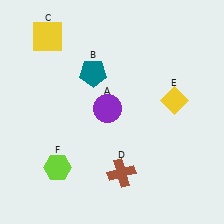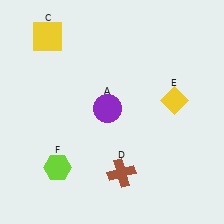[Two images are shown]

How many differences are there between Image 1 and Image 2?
There is 1 difference between the two images.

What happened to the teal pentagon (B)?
The teal pentagon (B) was removed in Image 2. It was in the top-left area of Image 1.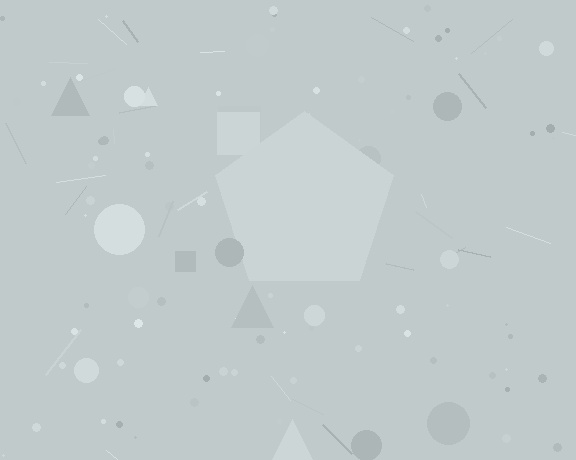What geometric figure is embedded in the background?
A pentagon is embedded in the background.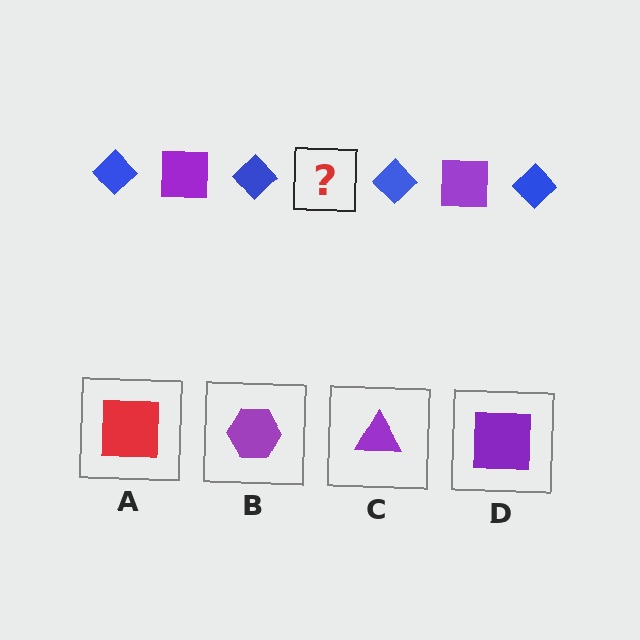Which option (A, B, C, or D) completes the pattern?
D.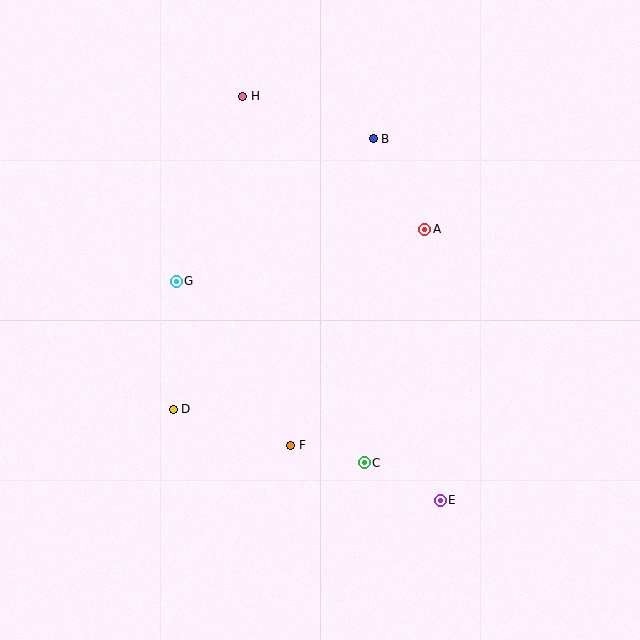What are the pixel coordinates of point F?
Point F is at (291, 445).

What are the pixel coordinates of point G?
Point G is at (176, 281).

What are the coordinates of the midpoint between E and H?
The midpoint between E and H is at (342, 298).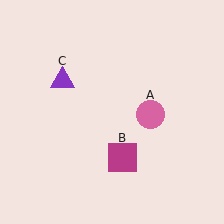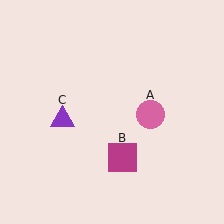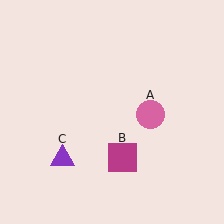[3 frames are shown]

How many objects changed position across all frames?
1 object changed position: purple triangle (object C).